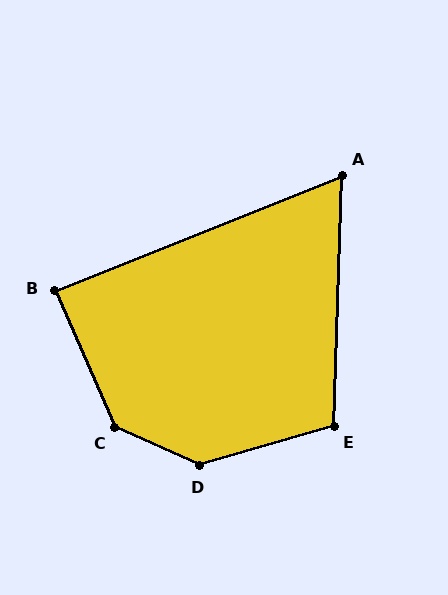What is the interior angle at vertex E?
Approximately 108 degrees (obtuse).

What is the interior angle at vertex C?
Approximately 138 degrees (obtuse).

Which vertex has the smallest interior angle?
A, at approximately 67 degrees.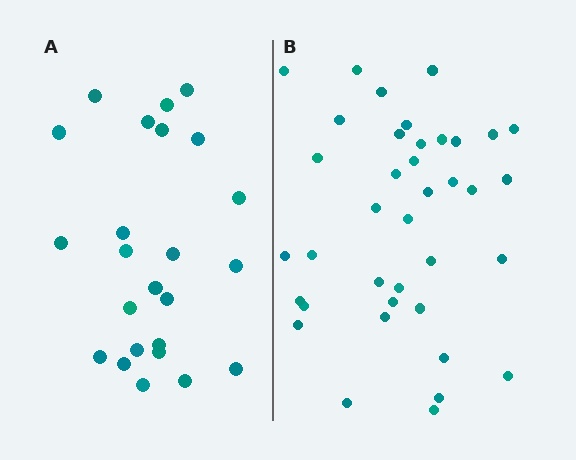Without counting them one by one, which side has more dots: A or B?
Region B (the right region) has more dots.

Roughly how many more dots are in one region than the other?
Region B has approximately 15 more dots than region A.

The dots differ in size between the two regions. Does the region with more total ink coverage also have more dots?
No. Region A has more total ink coverage because its dots are larger, but region B actually contains more individual dots. Total area can be misleading — the number of items is what matters here.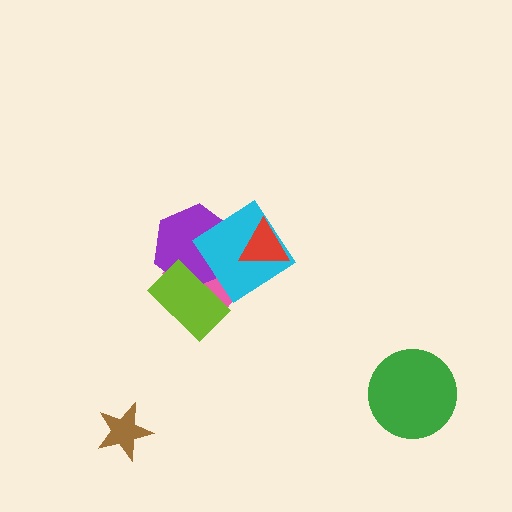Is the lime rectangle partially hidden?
No, no other shape covers it.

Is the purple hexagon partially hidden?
Yes, it is partially covered by another shape.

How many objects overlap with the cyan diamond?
3 objects overlap with the cyan diamond.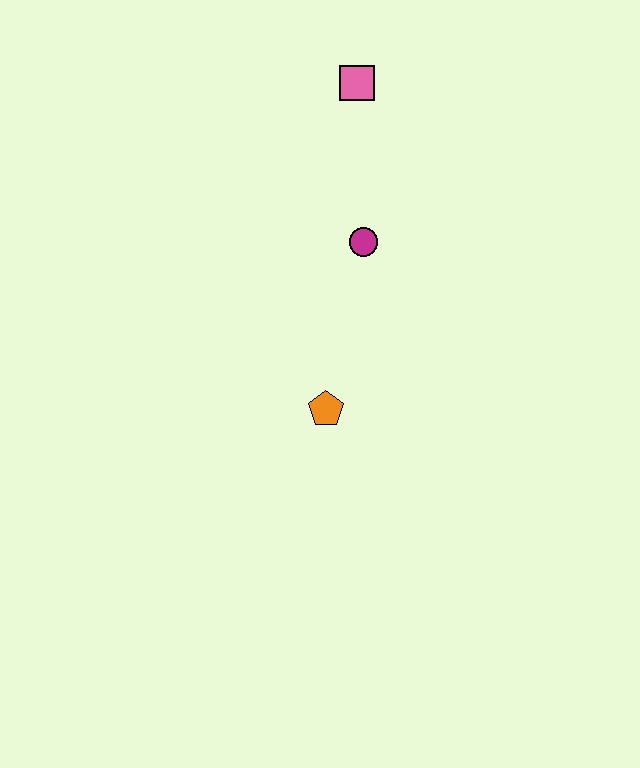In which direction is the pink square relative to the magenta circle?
The pink square is above the magenta circle.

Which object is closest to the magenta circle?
The pink square is closest to the magenta circle.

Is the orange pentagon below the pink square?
Yes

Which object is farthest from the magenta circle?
The orange pentagon is farthest from the magenta circle.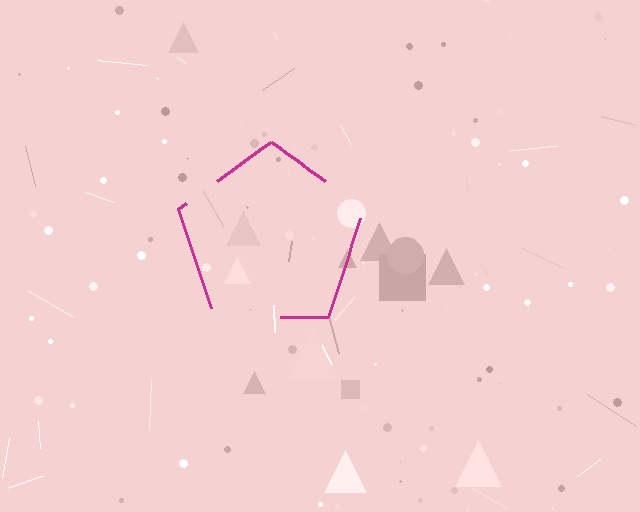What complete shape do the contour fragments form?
The contour fragments form a pentagon.